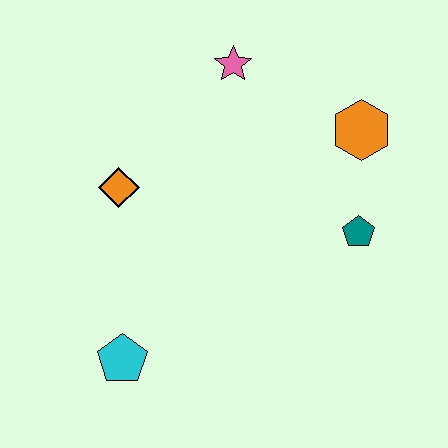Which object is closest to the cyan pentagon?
The orange diamond is closest to the cyan pentagon.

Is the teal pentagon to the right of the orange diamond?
Yes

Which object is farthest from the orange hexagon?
The cyan pentagon is farthest from the orange hexagon.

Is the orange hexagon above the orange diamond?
Yes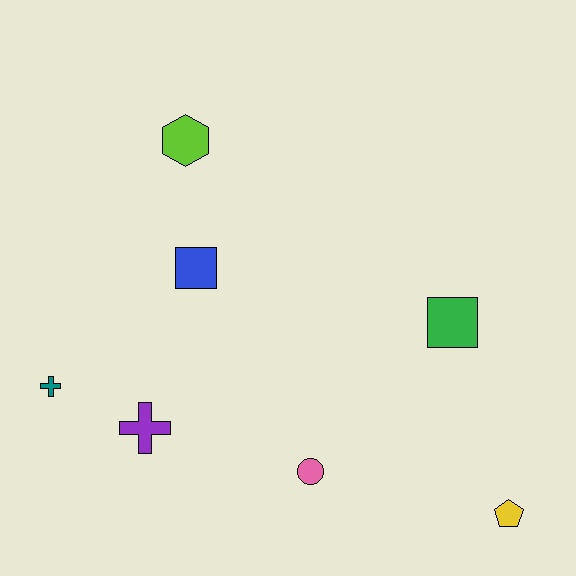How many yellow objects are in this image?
There is 1 yellow object.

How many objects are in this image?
There are 7 objects.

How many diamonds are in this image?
There are no diamonds.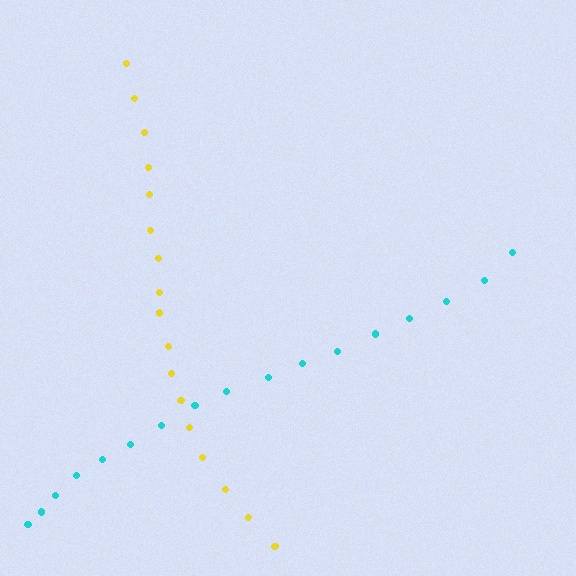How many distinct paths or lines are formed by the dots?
There are 2 distinct paths.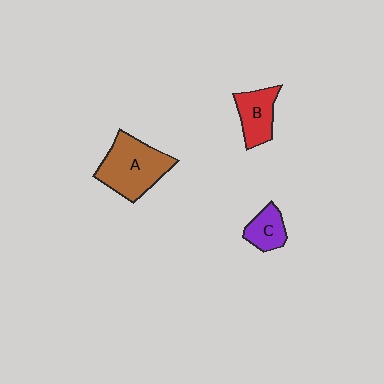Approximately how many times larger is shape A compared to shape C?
Approximately 2.3 times.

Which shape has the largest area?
Shape A (brown).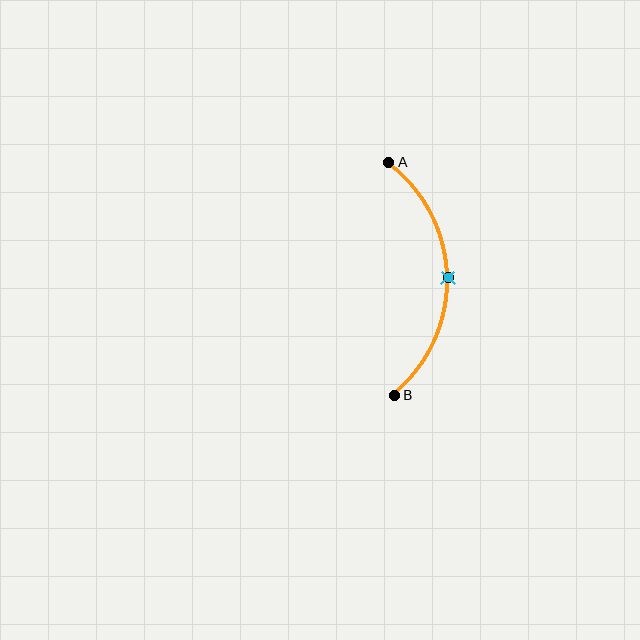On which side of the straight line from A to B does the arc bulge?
The arc bulges to the right of the straight line connecting A and B.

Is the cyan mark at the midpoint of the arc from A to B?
Yes. The cyan mark lies on the arc at equal arc-length from both A and B — it is the arc midpoint.